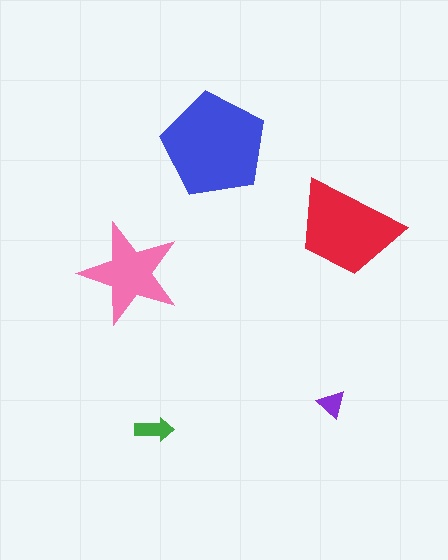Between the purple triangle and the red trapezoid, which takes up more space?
The red trapezoid.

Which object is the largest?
The blue pentagon.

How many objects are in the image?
There are 5 objects in the image.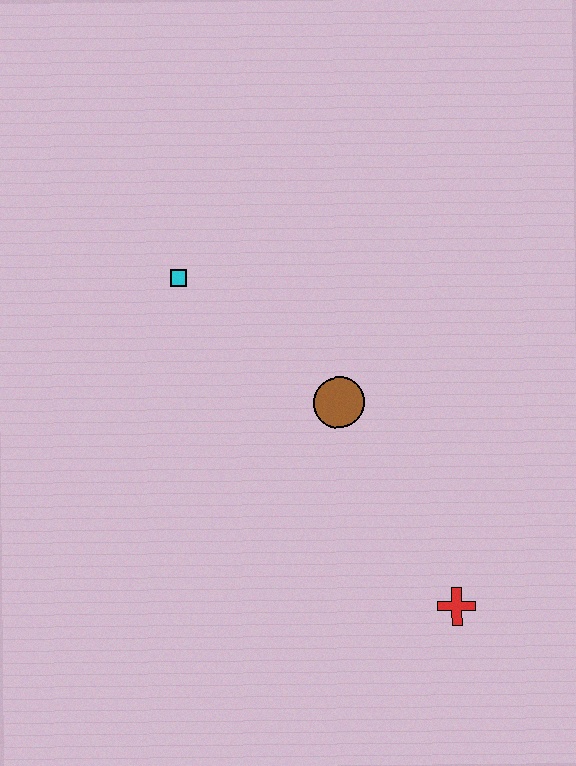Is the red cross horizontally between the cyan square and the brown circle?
No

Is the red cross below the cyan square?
Yes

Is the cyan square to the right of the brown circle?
No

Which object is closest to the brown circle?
The cyan square is closest to the brown circle.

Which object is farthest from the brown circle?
The red cross is farthest from the brown circle.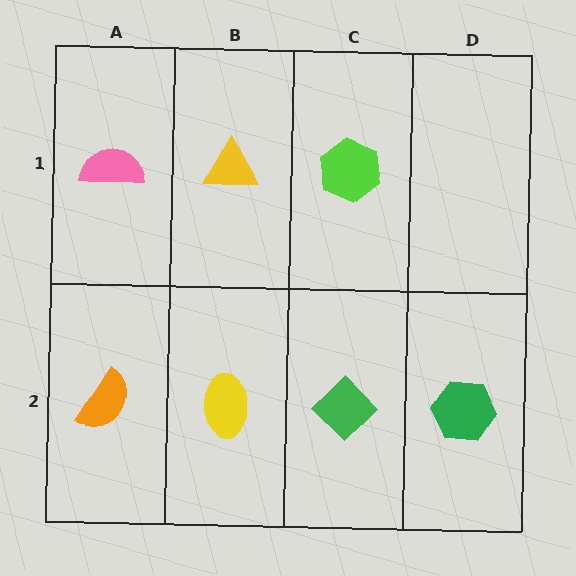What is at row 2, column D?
A green hexagon.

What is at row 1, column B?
A yellow triangle.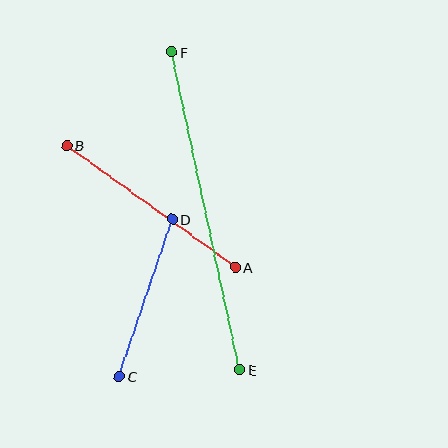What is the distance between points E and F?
The distance is approximately 325 pixels.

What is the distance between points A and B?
The distance is approximately 208 pixels.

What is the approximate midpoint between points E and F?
The midpoint is at approximately (206, 211) pixels.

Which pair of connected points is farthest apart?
Points E and F are farthest apart.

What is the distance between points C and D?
The distance is approximately 166 pixels.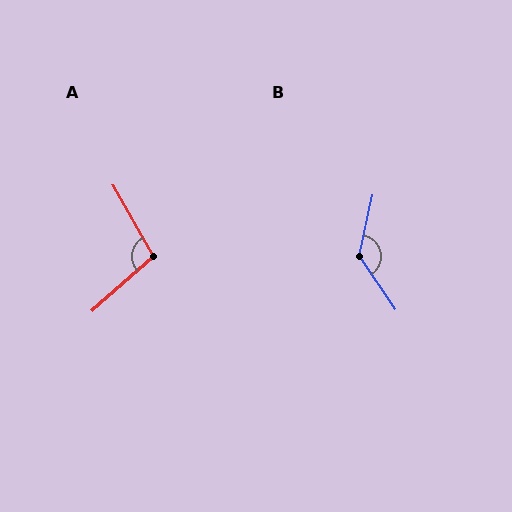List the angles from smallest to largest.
A (103°), B (133°).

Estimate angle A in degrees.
Approximately 103 degrees.